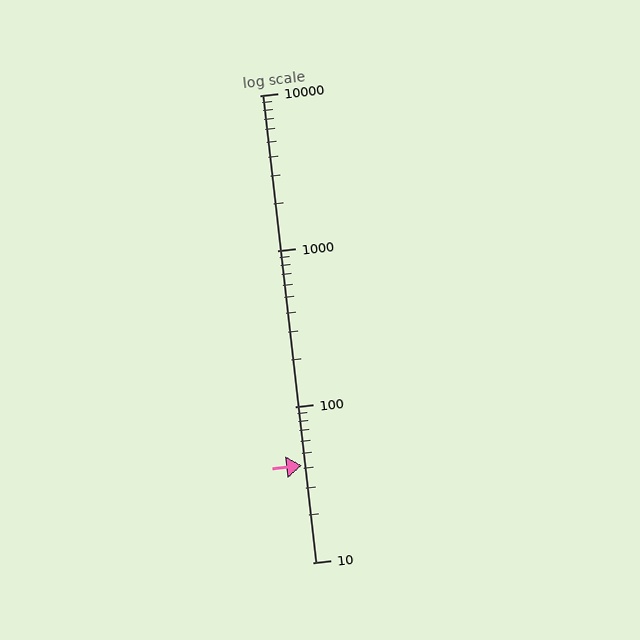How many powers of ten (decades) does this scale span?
The scale spans 3 decades, from 10 to 10000.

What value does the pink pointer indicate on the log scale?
The pointer indicates approximately 42.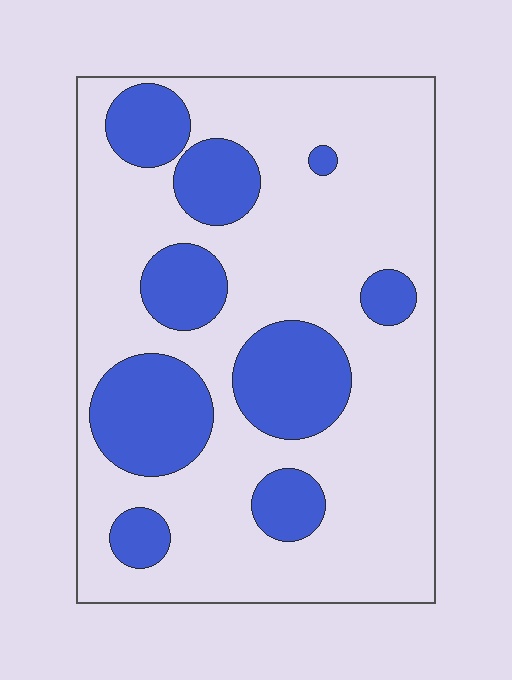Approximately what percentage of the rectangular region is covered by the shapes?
Approximately 25%.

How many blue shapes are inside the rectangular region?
9.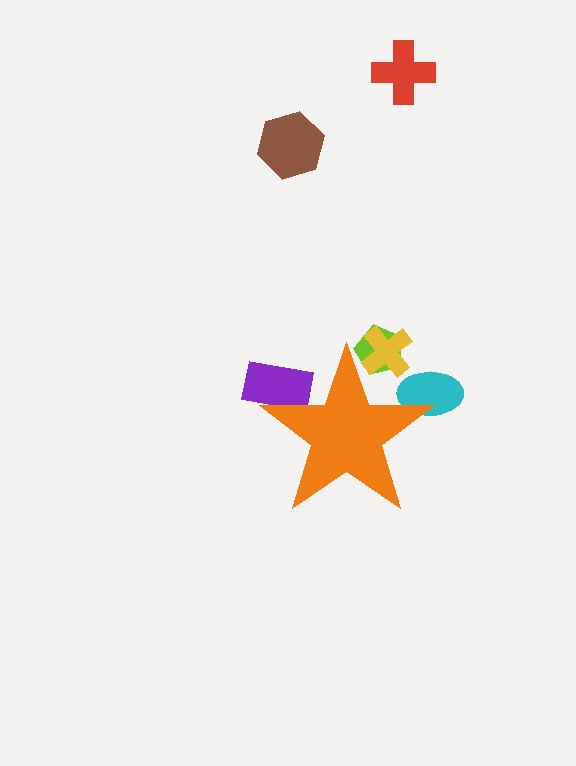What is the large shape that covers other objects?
An orange star.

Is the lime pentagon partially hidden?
Yes, the lime pentagon is partially hidden behind the orange star.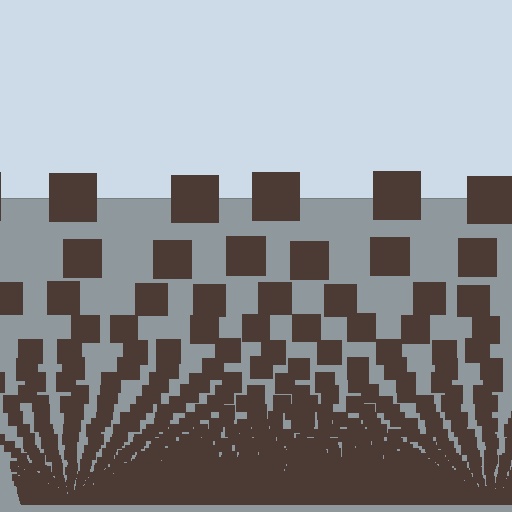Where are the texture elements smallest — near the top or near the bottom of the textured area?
Near the bottom.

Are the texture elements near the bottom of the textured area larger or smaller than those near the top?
Smaller. The gradient is inverted — elements near the bottom are smaller and denser.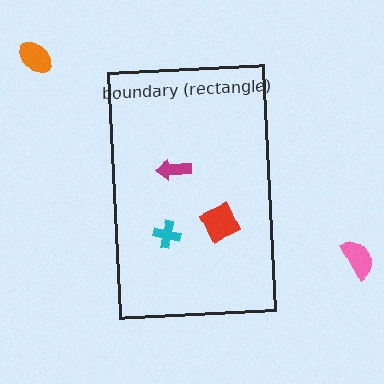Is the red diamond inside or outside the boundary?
Inside.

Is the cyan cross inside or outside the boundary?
Inside.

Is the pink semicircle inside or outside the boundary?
Outside.